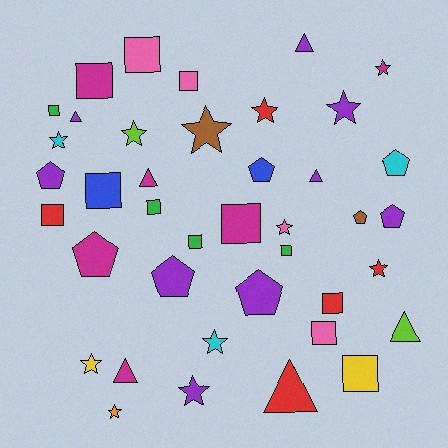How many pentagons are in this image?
There are 8 pentagons.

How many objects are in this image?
There are 40 objects.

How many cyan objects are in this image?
There are 3 cyan objects.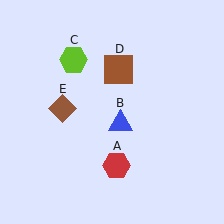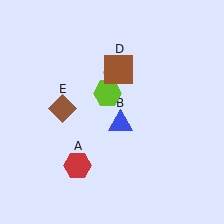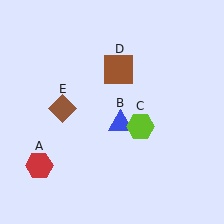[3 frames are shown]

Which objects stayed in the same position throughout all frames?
Blue triangle (object B) and brown square (object D) and brown diamond (object E) remained stationary.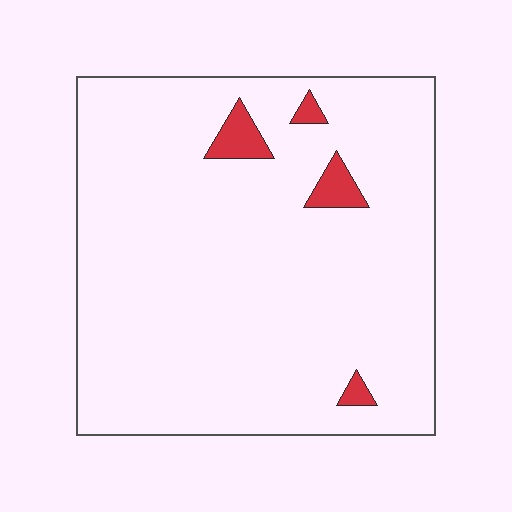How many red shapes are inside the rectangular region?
4.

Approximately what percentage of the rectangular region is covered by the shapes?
Approximately 5%.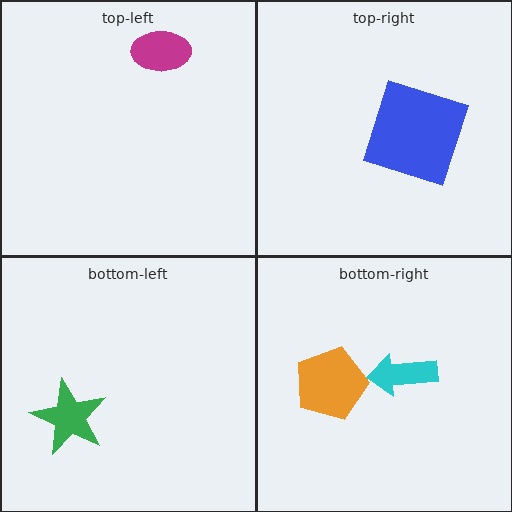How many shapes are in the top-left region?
1.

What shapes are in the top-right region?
The blue square.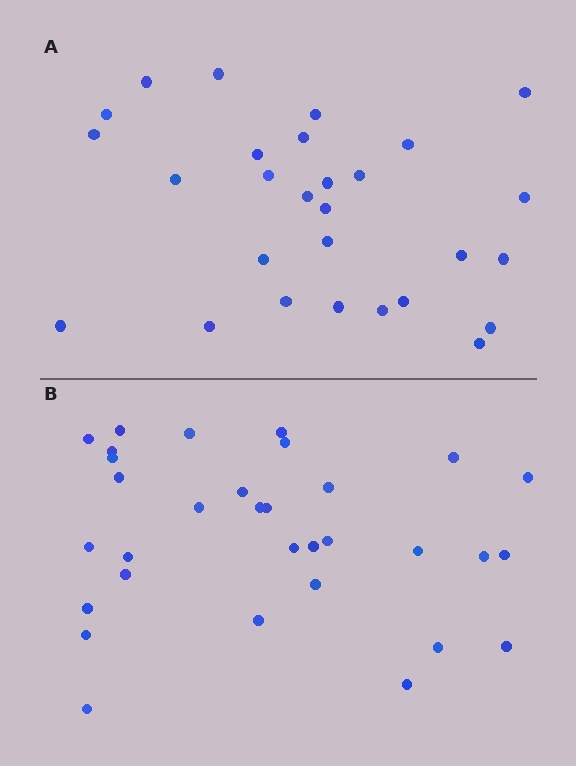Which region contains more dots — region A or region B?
Region B (the bottom region) has more dots.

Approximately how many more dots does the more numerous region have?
Region B has about 4 more dots than region A.